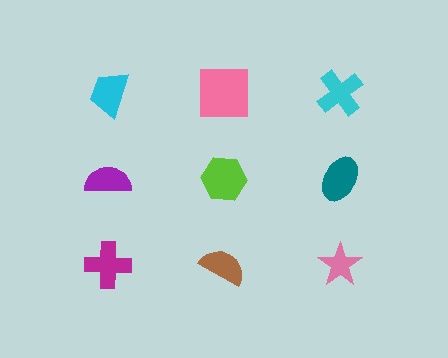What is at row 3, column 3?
A pink star.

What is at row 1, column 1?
A cyan trapezoid.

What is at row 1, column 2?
A pink square.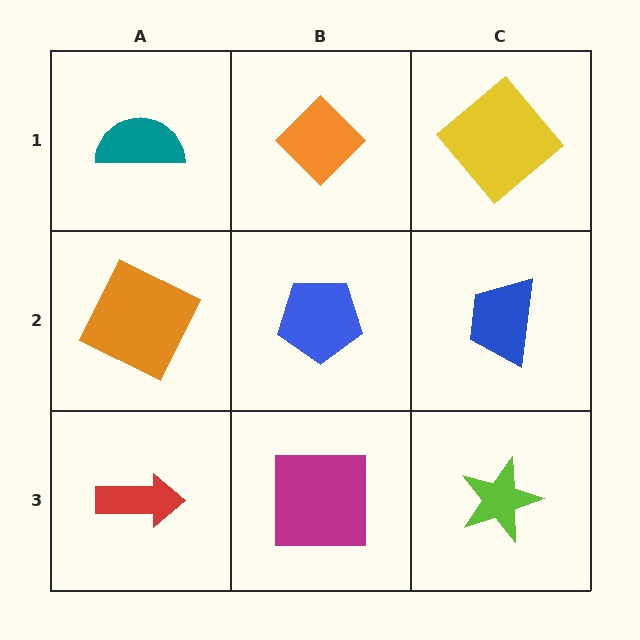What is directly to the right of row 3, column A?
A magenta square.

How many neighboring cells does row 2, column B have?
4.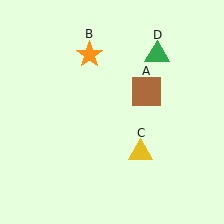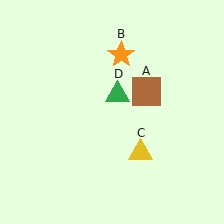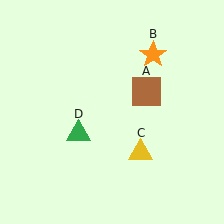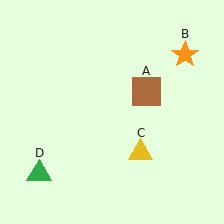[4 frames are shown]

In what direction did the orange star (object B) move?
The orange star (object B) moved right.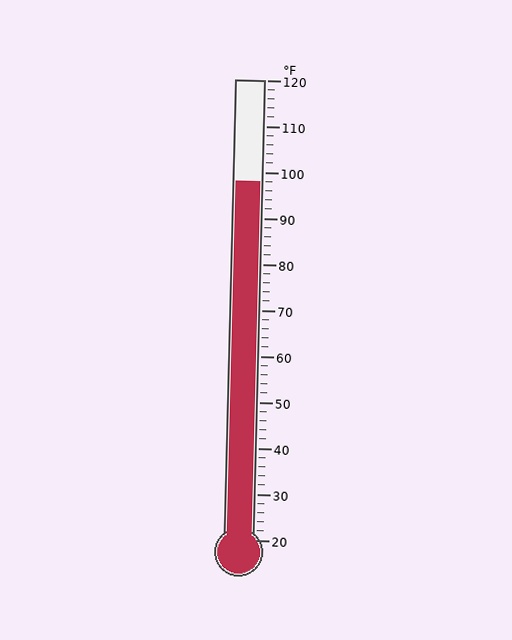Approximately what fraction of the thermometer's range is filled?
The thermometer is filled to approximately 80% of its range.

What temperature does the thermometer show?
The thermometer shows approximately 98°F.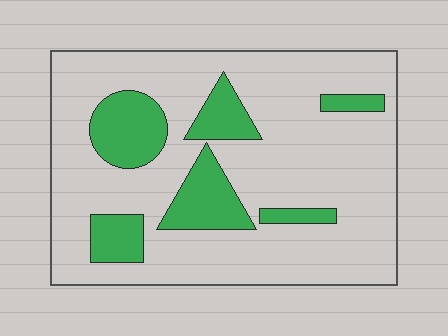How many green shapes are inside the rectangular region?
6.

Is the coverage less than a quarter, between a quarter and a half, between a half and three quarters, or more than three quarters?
Less than a quarter.